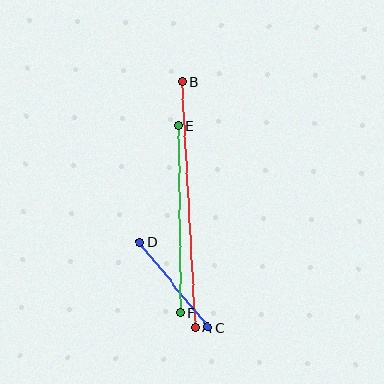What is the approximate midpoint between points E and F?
The midpoint is at approximately (179, 219) pixels.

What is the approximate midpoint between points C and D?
The midpoint is at approximately (174, 285) pixels.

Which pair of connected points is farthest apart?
Points A and B are farthest apart.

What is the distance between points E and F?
The distance is approximately 187 pixels.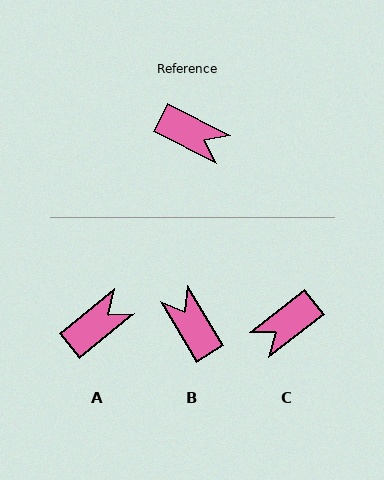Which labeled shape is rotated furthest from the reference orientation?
B, about 148 degrees away.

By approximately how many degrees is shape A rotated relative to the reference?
Approximately 66 degrees counter-clockwise.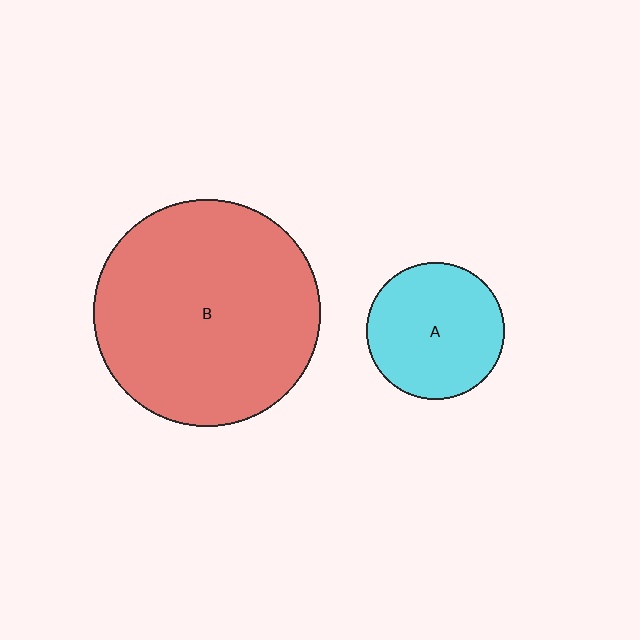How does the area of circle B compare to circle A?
Approximately 2.7 times.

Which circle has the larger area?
Circle B (red).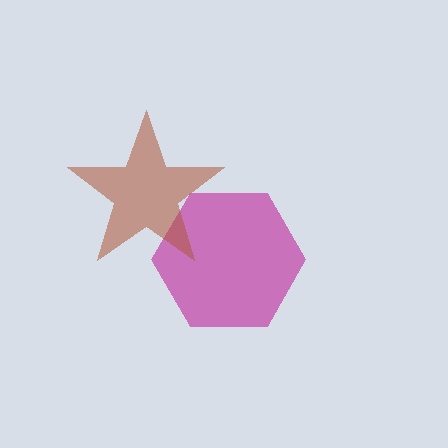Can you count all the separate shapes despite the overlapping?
Yes, there are 2 separate shapes.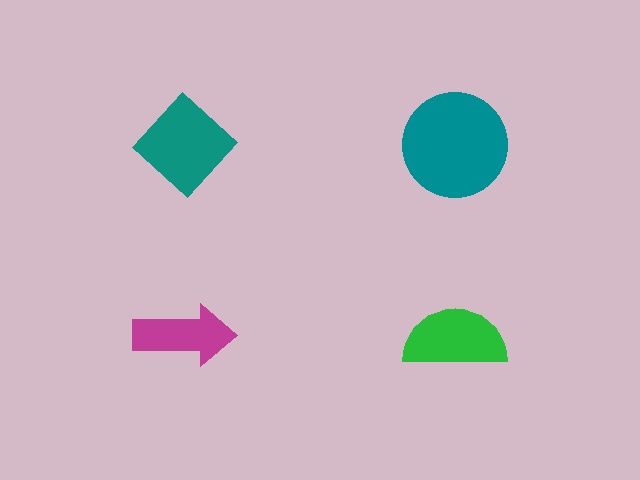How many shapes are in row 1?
2 shapes.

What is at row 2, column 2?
A green semicircle.